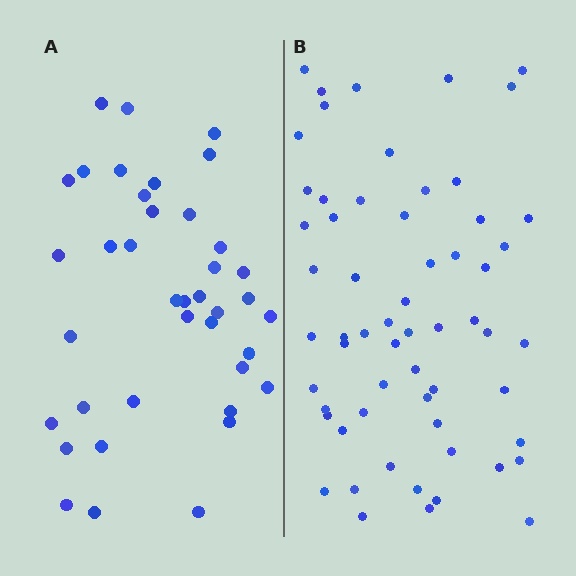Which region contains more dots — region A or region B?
Region B (the right region) has more dots.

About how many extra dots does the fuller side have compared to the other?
Region B has approximately 20 more dots than region A.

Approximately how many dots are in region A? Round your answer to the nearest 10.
About 40 dots. (The exact count is 39, which rounds to 40.)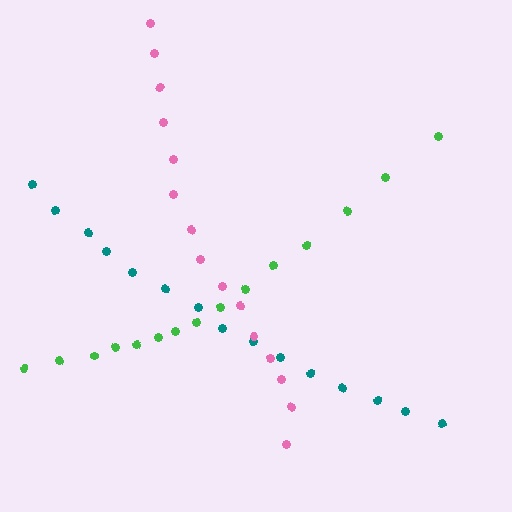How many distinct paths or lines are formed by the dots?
There are 3 distinct paths.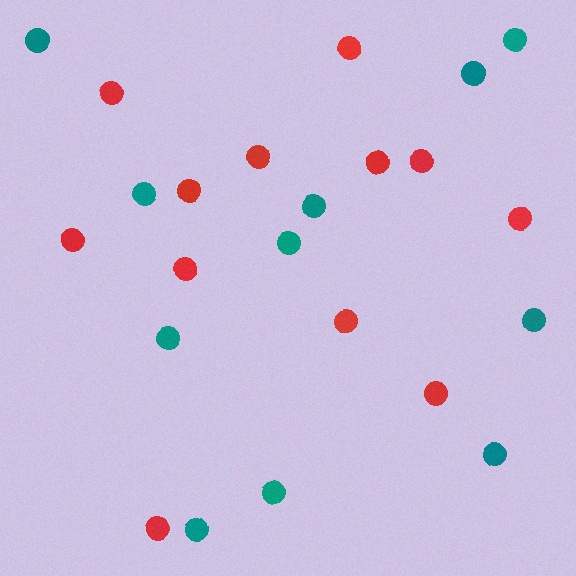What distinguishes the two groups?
There are 2 groups: one group of red circles (12) and one group of teal circles (11).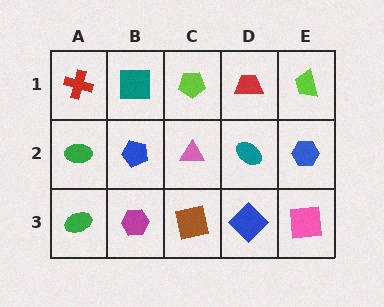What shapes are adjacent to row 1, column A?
A green ellipse (row 2, column A), a teal square (row 1, column B).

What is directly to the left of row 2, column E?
A teal ellipse.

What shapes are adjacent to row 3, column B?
A blue pentagon (row 2, column B), a green ellipse (row 3, column A), a brown square (row 3, column C).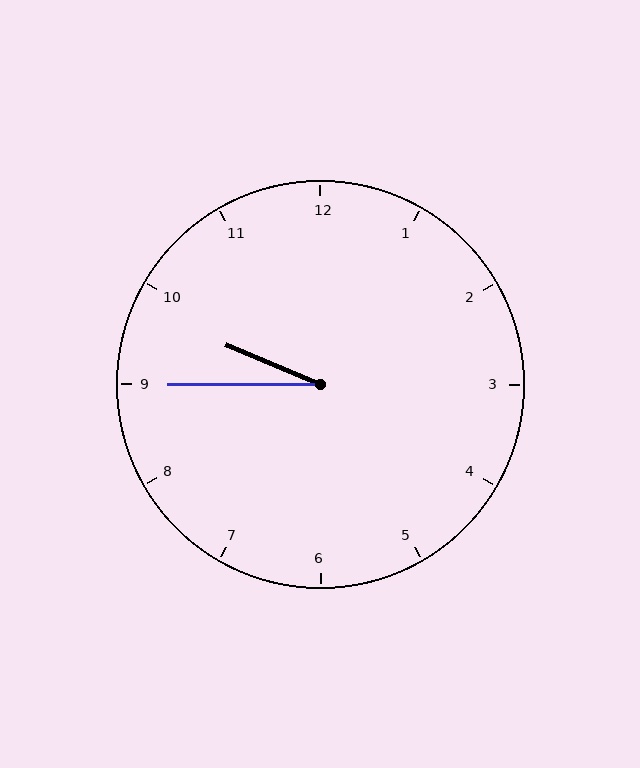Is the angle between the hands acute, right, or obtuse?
It is acute.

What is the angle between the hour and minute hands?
Approximately 22 degrees.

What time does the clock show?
9:45.